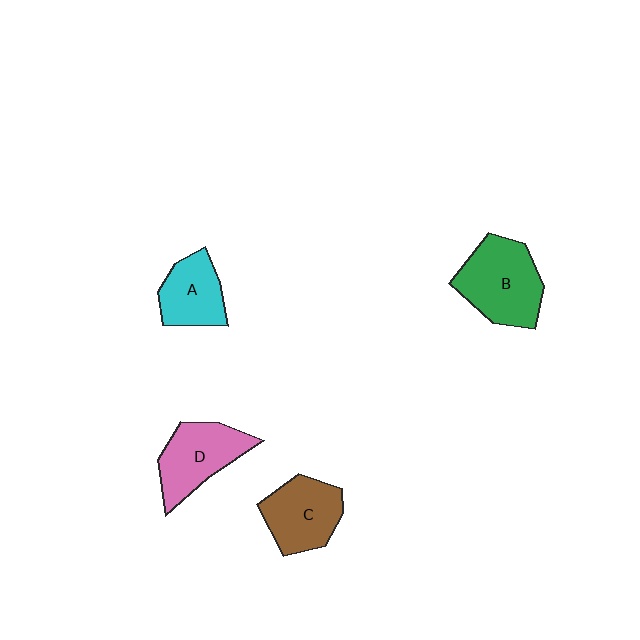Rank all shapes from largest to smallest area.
From largest to smallest: B (green), D (pink), C (brown), A (cyan).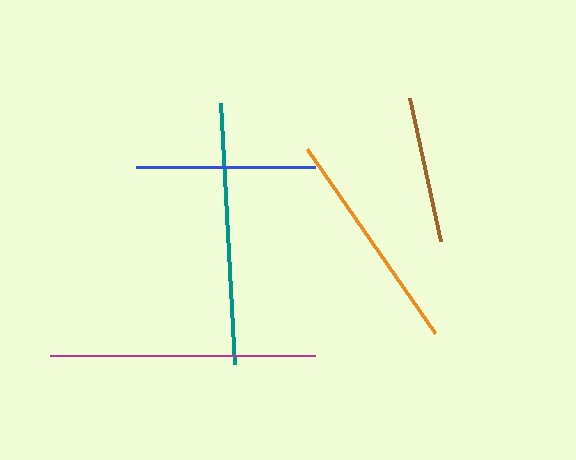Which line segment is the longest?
The magenta line is the longest at approximately 265 pixels.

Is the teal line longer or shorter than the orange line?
The teal line is longer than the orange line.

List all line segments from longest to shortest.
From longest to shortest: magenta, teal, orange, blue, brown.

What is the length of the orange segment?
The orange segment is approximately 224 pixels long.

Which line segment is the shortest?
The brown line is the shortest at approximately 146 pixels.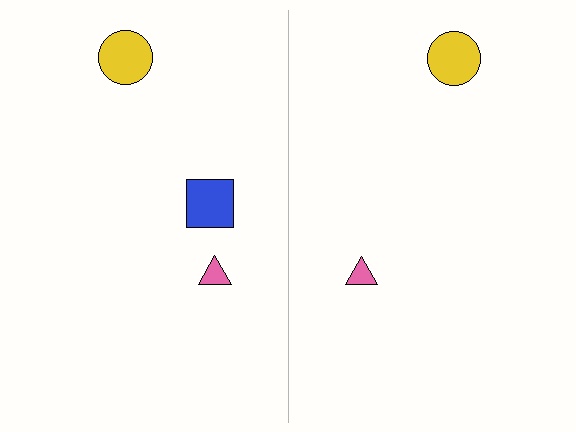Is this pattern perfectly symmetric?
No, the pattern is not perfectly symmetric. A blue square is missing from the right side.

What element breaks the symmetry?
A blue square is missing from the right side.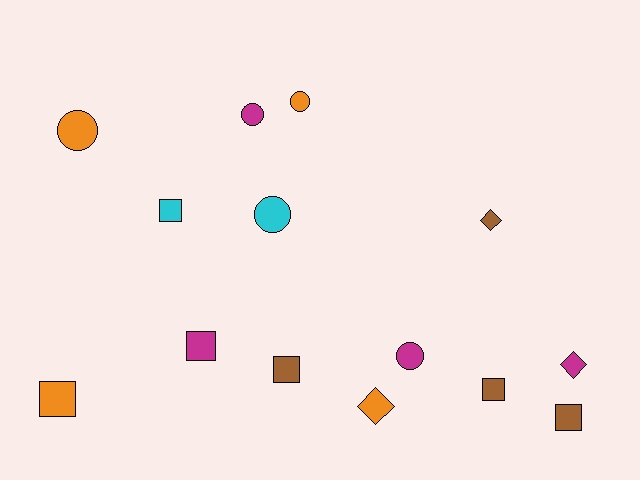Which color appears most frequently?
Orange, with 4 objects.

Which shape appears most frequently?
Square, with 6 objects.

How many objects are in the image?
There are 14 objects.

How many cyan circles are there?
There is 1 cyan circle.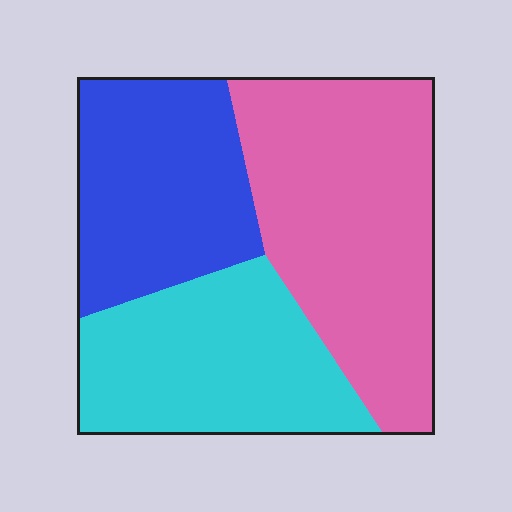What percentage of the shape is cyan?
Cyan covers 30% of the shape.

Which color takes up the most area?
Pink, at roughly 40%.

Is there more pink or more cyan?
Pink.